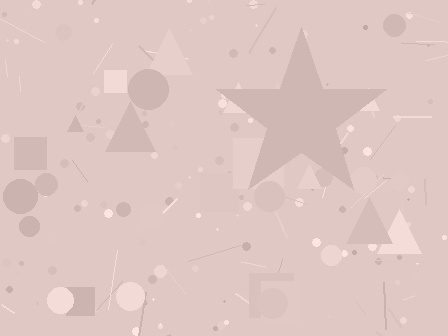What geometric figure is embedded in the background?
A star is embedded in the background.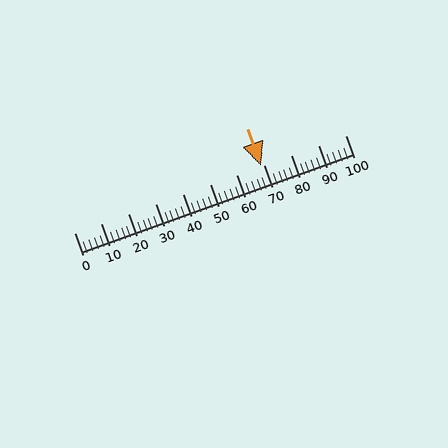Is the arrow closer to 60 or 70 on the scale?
The arrow is closer to 70.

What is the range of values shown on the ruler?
The ruler shows values from 0 to 100.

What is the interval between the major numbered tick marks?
The major tick marks are spaced 10 units apart.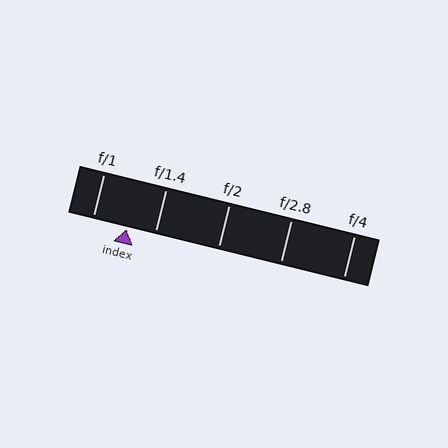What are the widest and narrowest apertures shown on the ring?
The widest aperture shown is f/1 and the narrowest is f/4.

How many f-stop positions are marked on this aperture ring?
There are 5 f-stop positions marked.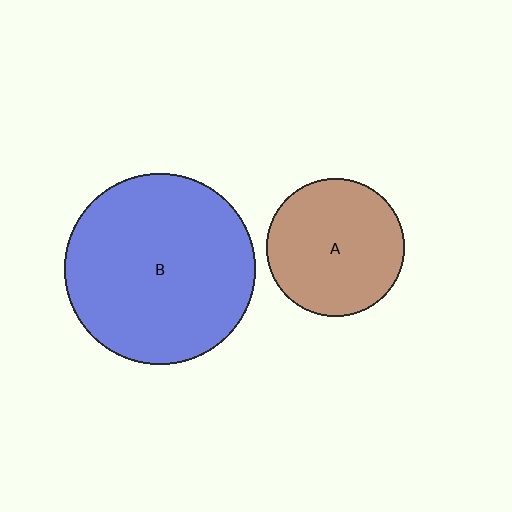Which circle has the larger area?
Circle B (blue).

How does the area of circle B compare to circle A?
Approximately 1.9 times.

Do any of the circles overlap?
No, none of the circles overlap.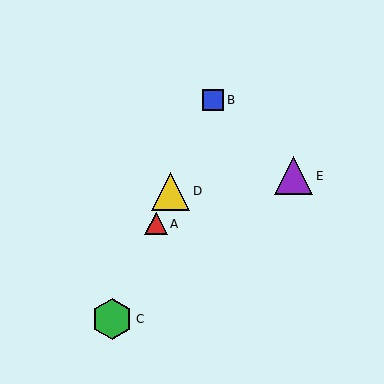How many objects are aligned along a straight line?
4 objects (A, B, C, D) are aligned along a straight line.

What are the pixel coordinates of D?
Object D is at (171, 191).